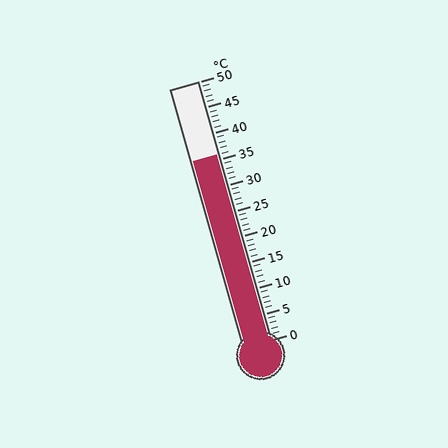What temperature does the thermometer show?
The thermometer shows approximately 36°C.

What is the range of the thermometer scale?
The thermometer scale ranges from 0°C to 50°C.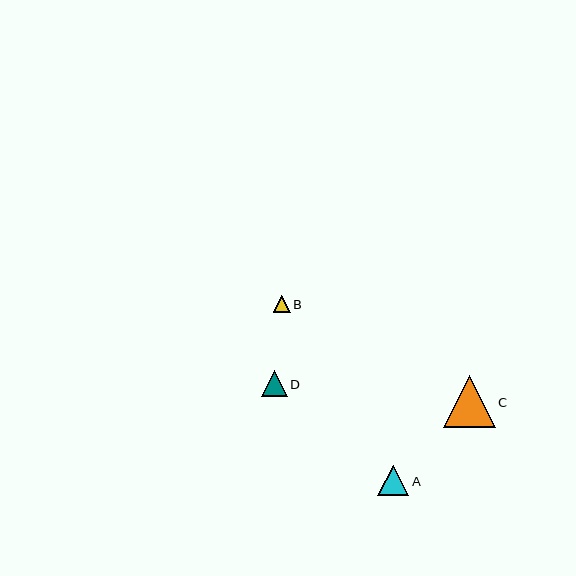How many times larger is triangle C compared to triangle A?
Triangle C is approximately 1.7 times the size of triangle A.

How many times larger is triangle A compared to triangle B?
Triangle A is approximately 1.8 times the size of triangle B.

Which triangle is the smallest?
Triangle B is the smallest with a size of approximately 17 pixels.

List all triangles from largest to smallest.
From largest to smallest: C, A, D, B.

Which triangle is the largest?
Triangle C is the largest with a size of approximately 52 pixels.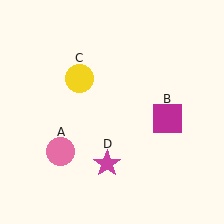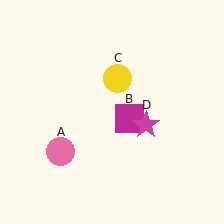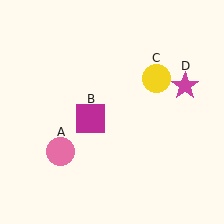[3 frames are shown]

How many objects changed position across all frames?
3 objects changed position: magenta square (object B), yellow circle (object C), magenta star (object D).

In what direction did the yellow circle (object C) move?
The yellow circle (object C) moved right.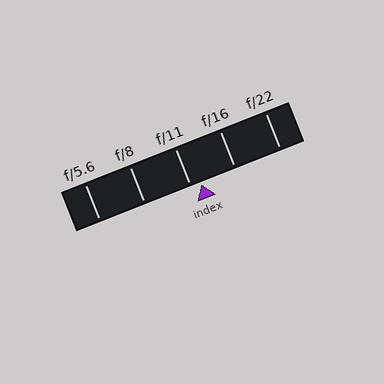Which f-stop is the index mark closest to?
The index mark is closest to f/11.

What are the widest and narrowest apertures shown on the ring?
The widest aperture shown is f/5.6 and the narrowest is f/22.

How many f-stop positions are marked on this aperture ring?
There are 5 f-stop positions marked.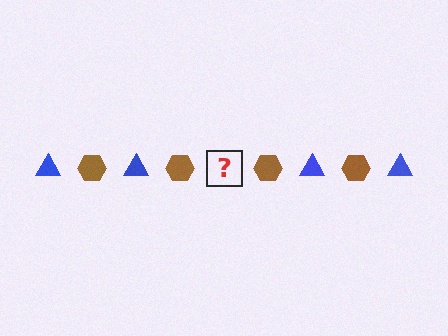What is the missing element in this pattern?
The missing element is a blue triangle.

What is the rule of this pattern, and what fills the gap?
The rule is that the pattern alternates between blue triangle and brown hexagon. The gap should be filled with a blue triangle.